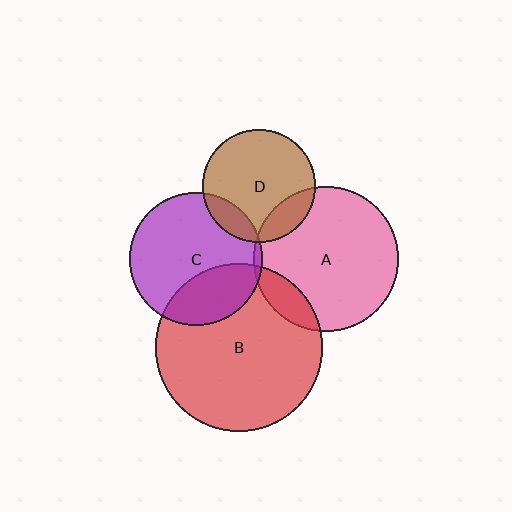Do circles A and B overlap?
Yes.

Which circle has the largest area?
Circle B (red).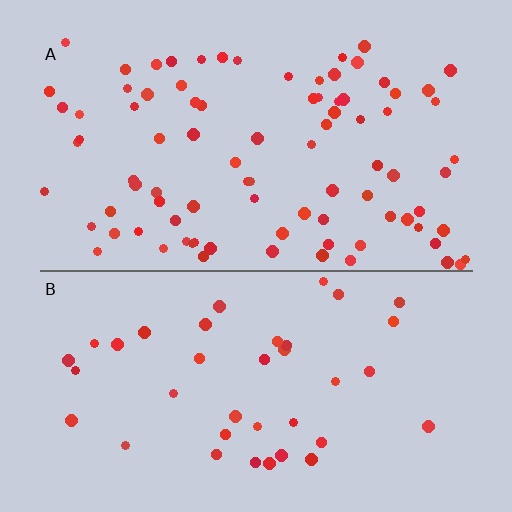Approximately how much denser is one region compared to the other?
Approximately 2.3× — region A over region B.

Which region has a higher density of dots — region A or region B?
A (the top).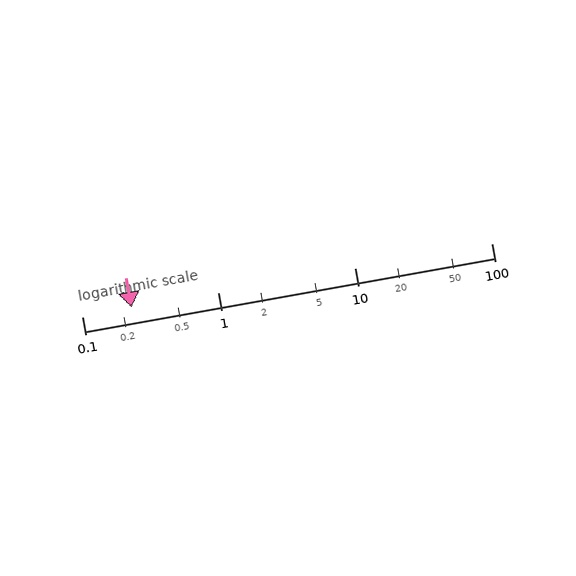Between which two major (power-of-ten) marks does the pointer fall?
The pointer is between 0.1 and 1.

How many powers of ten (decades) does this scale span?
The scale spans 3 decades, from 0.1 to 100.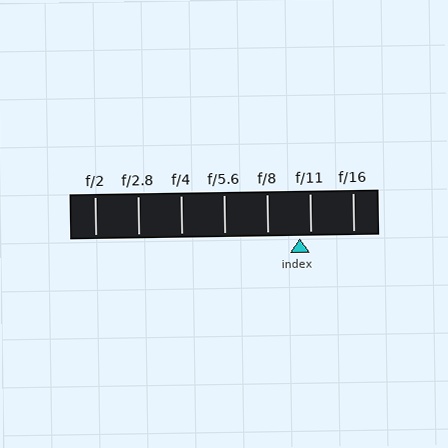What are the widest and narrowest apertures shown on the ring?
The widest aperture shown is f/2 and the narrowest is f/16.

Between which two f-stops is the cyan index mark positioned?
The index mark is between f/8 and f/11.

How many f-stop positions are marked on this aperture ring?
There are 7 f-stop positions marked.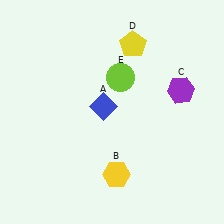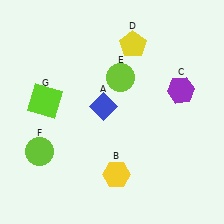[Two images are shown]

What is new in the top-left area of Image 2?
A lime square (G) was added in the top-left area of Image 2.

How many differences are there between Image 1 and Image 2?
There are 2 differences between the two images.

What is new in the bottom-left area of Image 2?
A lime circle (F) was added in the bottom-left area of Image 2.